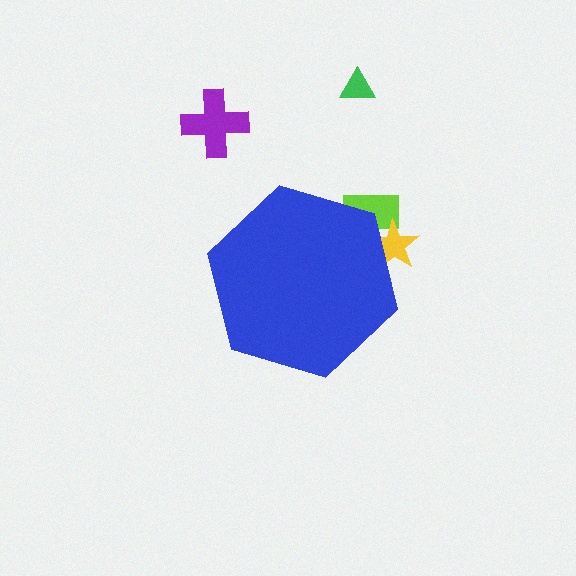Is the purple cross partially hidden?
No, the purple cross is fully visible.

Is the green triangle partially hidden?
No, the green triangle is fully visible.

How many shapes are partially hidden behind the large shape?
2 shapes are partially hidden.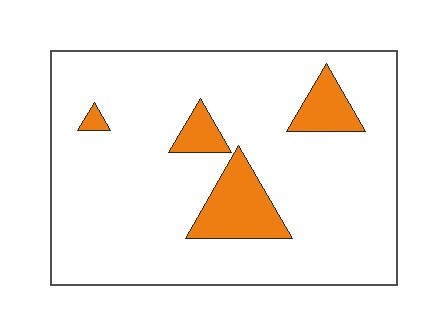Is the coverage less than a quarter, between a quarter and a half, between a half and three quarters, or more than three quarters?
Less than a quarter.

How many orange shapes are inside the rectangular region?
4.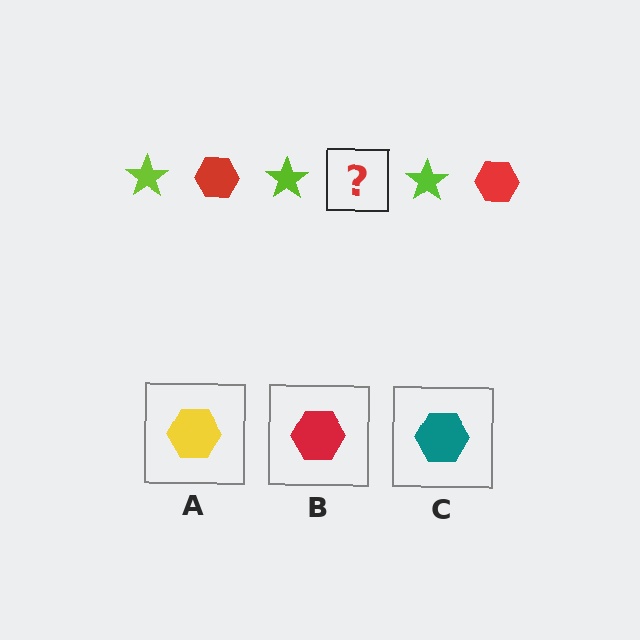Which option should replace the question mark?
Option B.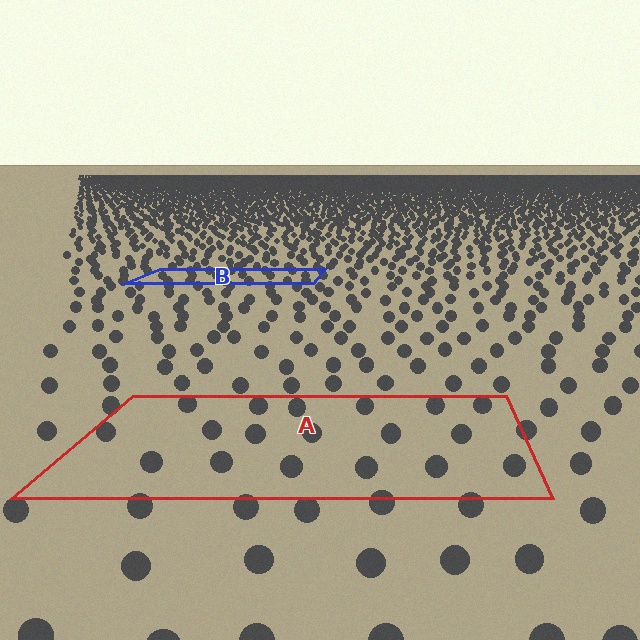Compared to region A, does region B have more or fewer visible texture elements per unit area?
Region B has more texture elements per unit area — they are packed more densely because it is farther away.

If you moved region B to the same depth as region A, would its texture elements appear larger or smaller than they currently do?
They would appear larger. At a closer depth, the same texture elements are projected at a bigger on-screen size.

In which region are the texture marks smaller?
The texture marks are smaller in region B, because it is farther away.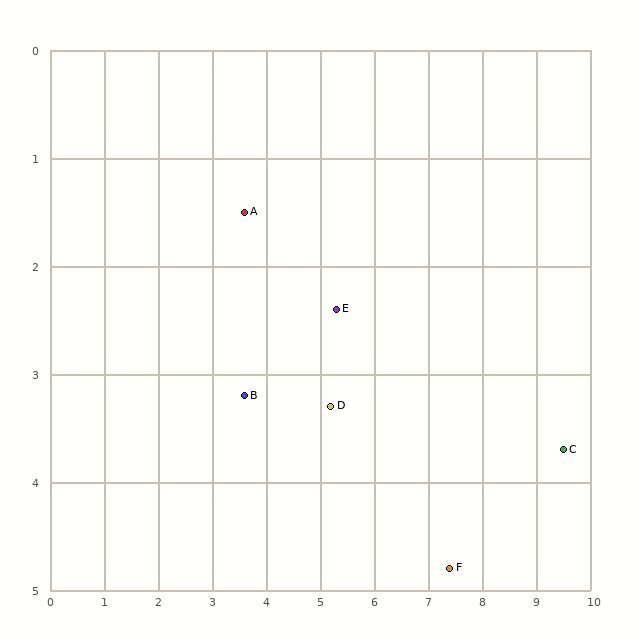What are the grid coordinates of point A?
Point A is at approximately (3.6, 1.5).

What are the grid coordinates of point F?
Point F is at approximately (7.4, 4.8).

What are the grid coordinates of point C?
Point C is at approximately (9.5, 3.7).